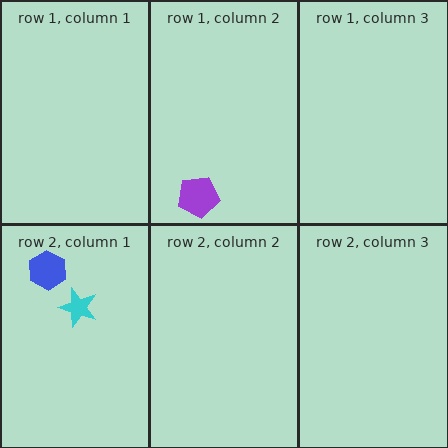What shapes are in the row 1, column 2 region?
The purple pentagon.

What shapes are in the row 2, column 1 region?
The cyan star, the blue hexagon.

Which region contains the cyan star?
The row 2, column 1 region.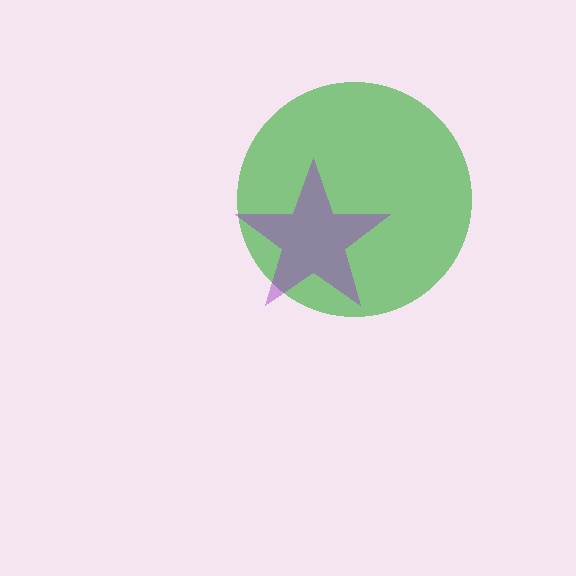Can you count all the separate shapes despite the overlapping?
Yes, there are 2 separate shapes.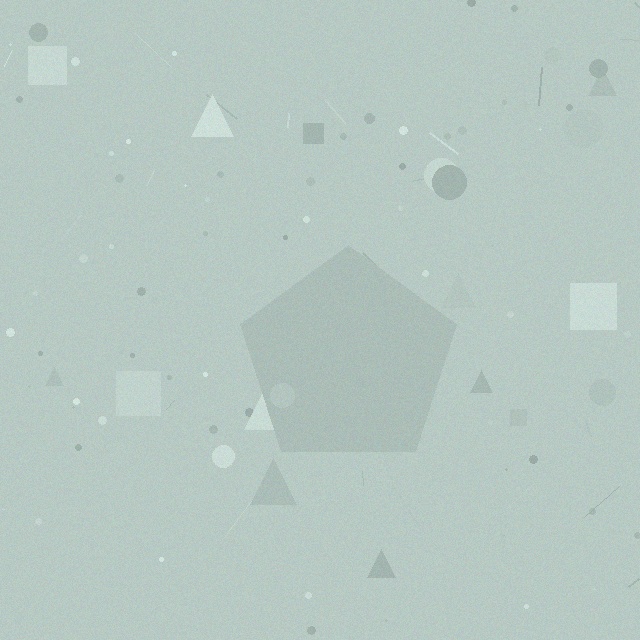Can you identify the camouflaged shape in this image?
The camouflaged shape is a pentagon.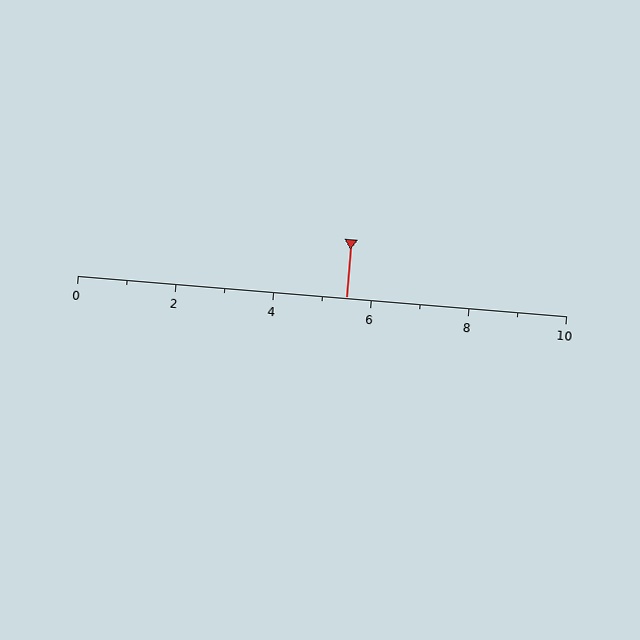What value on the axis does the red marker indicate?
The marker indicates approximately 5.5.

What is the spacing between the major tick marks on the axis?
The major ticks are spaced 2 apart.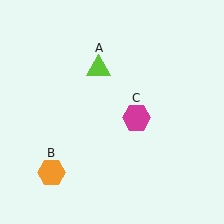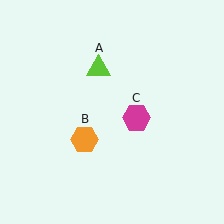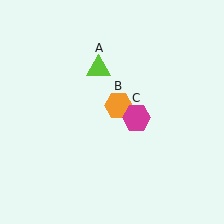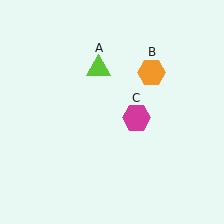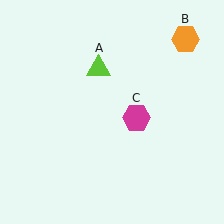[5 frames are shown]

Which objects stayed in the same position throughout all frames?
Lime triangle (object A) and magenta hexagon (object C) remained stationary.